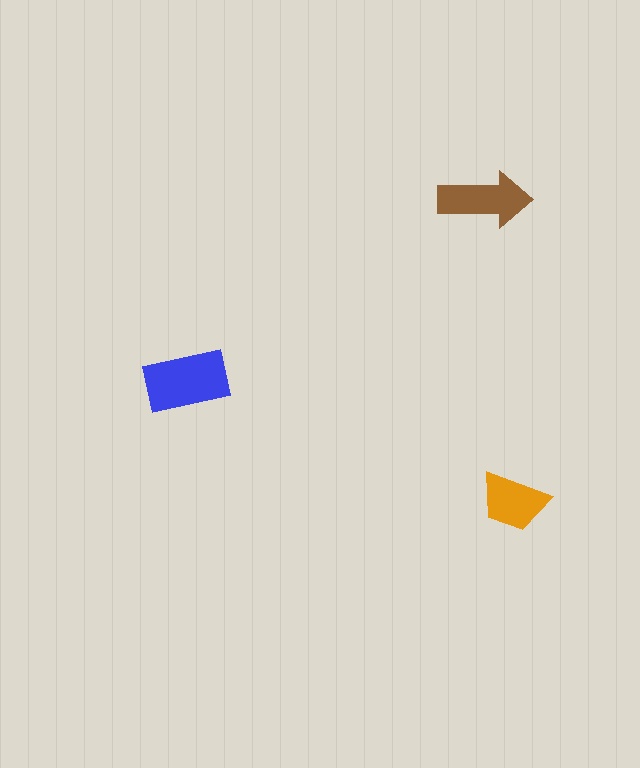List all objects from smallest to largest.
The orange trapezoid, the brown arrow, the blue rectangle.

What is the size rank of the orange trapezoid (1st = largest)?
3rd.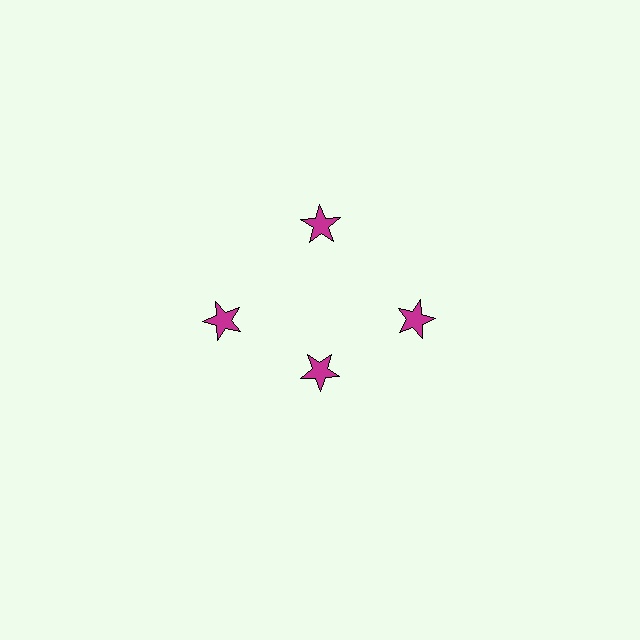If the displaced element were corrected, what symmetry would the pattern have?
It would have 4-fold rotational symmetry — the pattern would map onto itself every 90 degrees.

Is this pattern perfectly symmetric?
No. The 4 magenta stars are arranged in a ring, but one element near the 6 o'clock position is pulled inward toward the center, breaking the 4-fold rotational symmetry.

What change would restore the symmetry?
The symmetry would be restored by moving it outward, back onto the ring so that all 4 stars sit at equal angles and equal distance from the center.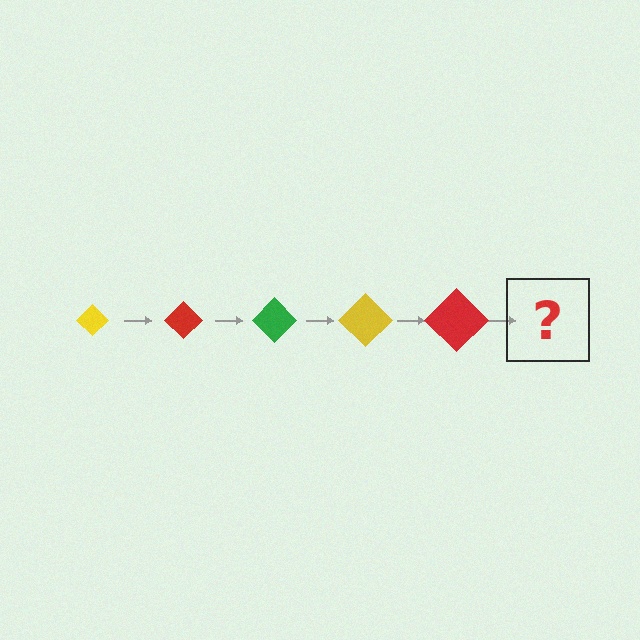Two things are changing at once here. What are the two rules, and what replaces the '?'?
The two rules are that the diamond grows larger each step and the color cycles through yellow, red, and green. The '?' should be a green diamond, larger than the previous one.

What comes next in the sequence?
The next element should be a green diamond, larger than the previous one.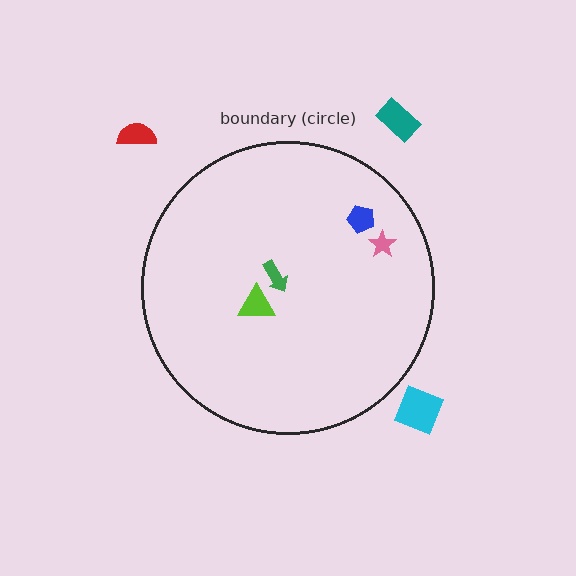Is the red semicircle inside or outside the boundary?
Outside.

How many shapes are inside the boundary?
4 inside, 3 outside.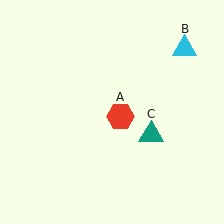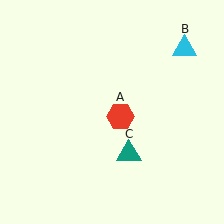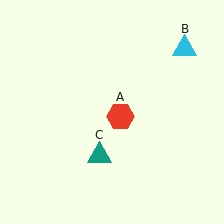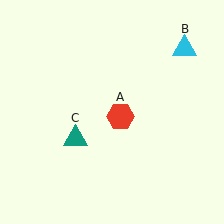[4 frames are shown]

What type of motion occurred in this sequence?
The teal triangle (object C) rotated clockwise around the center of the scene.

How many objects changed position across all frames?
1 object changed position: teal triangle (object C).